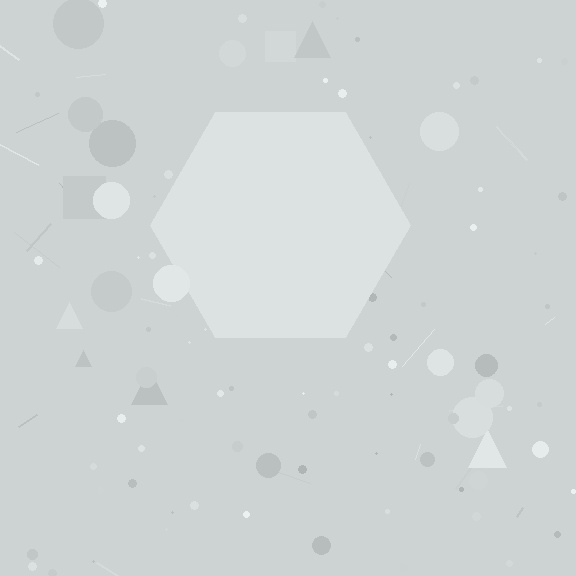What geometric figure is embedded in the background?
A hexagon is embedded in the background.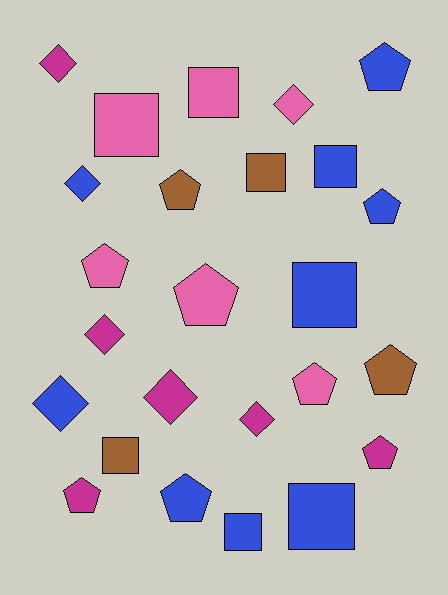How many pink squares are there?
There are 2 pink squares.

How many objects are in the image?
There are 25 objects.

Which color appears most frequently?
Blue, with 9 objects.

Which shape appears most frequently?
Pentagon, with 10 objects.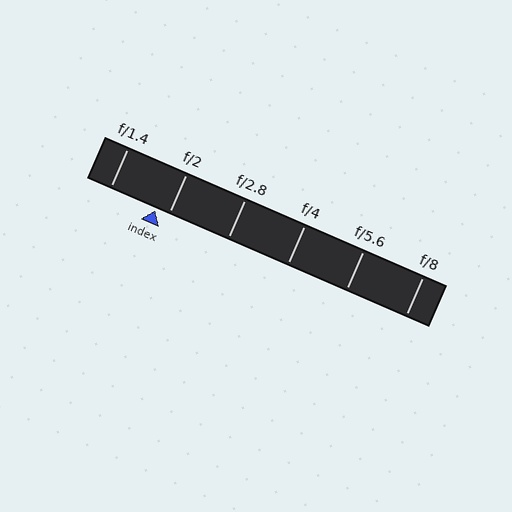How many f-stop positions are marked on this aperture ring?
There are 6 f-stop positions marked.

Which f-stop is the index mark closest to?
The index mark is closest to f/2.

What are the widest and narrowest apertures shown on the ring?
The widest aperture shown is f/1.4 and the narrowest is f/8.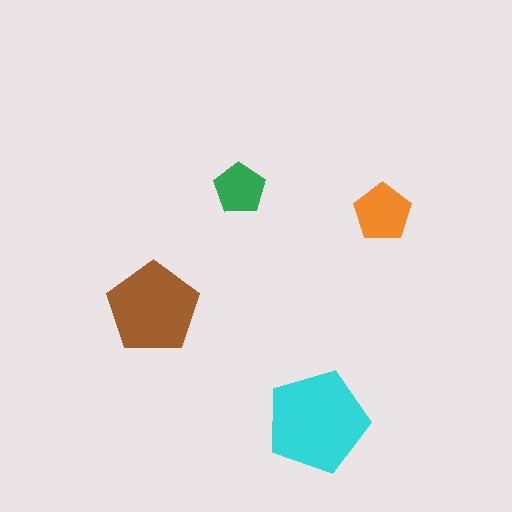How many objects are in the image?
There are 4 objects in the image.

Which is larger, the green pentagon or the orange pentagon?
The orange one.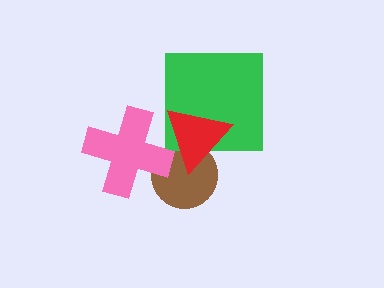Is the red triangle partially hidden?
Yes, it is partially covered by another shape.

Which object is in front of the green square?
The red triangle is in front of the green square.